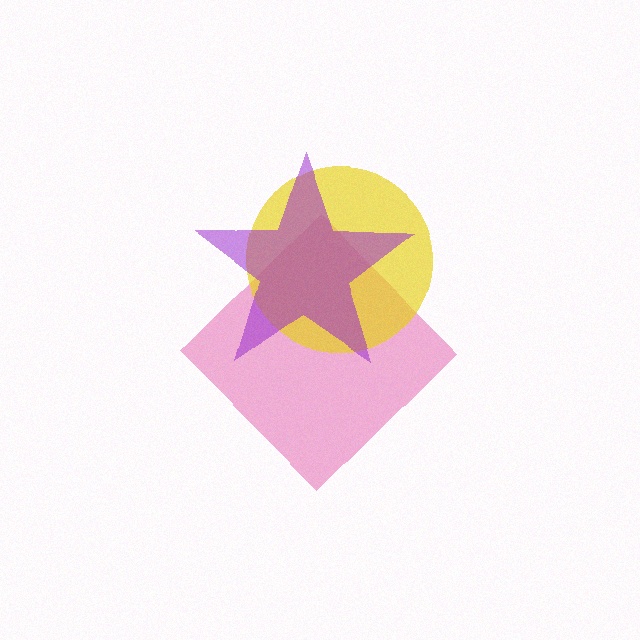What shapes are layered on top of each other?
The layered shapes are: a pink diamond, a yellow circle, a purple star.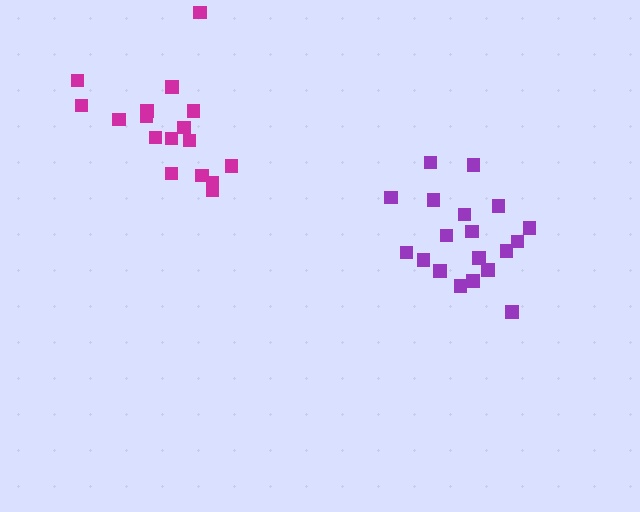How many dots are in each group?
Group 1: 17 dots, Group 2: 19 dots (36 total).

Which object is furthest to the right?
The purple cluster is rightmost.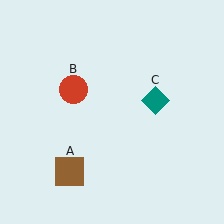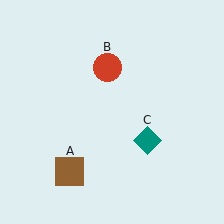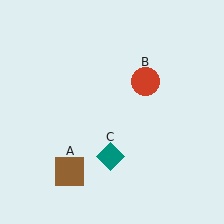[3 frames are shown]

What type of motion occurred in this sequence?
The red circle (object B), teal diamond (object C) rotated clockwise around the center of the scene.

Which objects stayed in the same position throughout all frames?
Brown square (object A) remained stationary.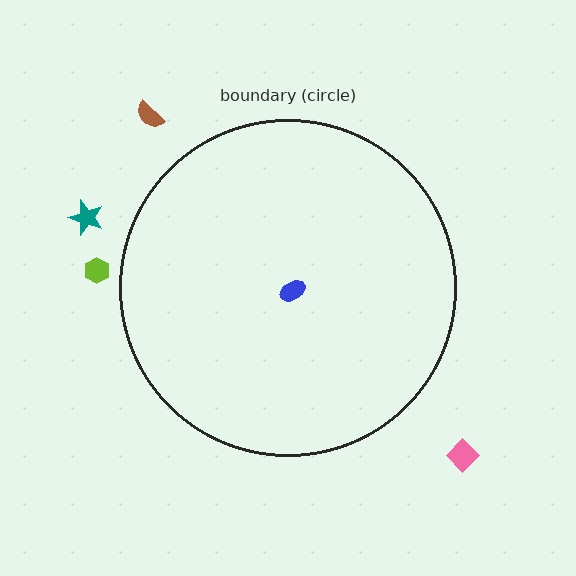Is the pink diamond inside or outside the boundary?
Outside.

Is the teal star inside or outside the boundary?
Outside.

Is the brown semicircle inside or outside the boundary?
Outside.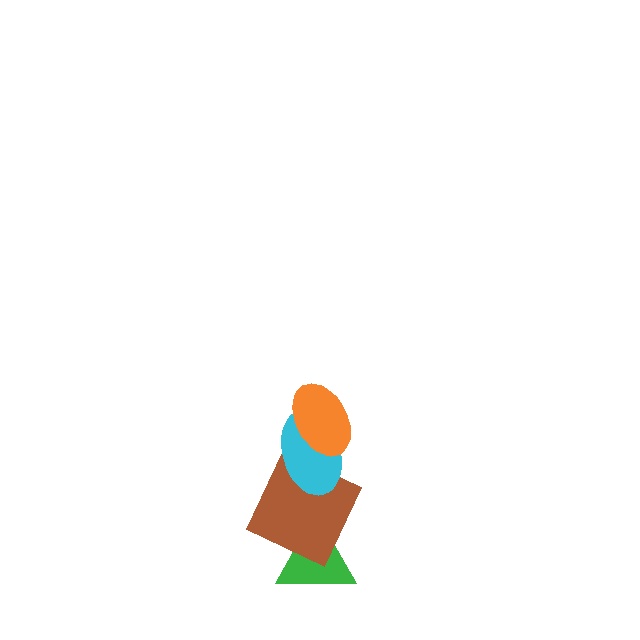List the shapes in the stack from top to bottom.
From top to bottom: the orange ellipse, the cyan ellipse, the brown square, the green triangle.